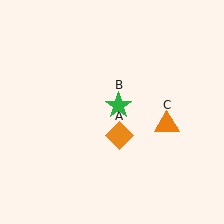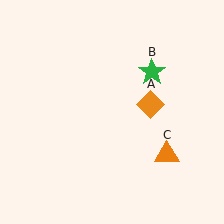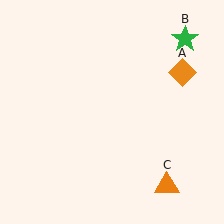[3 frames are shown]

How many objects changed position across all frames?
3 objects changed position: orange diamond (object A), green star (object B), orange triangle (object C).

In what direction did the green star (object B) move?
The green star (object B) moved up and to the right.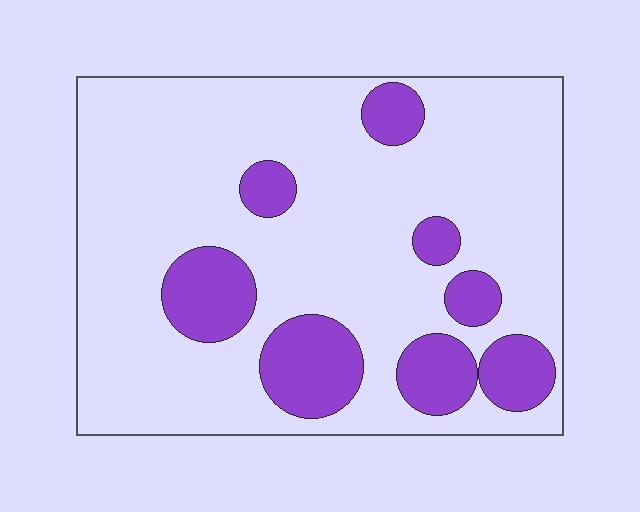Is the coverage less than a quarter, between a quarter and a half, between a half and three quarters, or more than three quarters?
Less than a quarter.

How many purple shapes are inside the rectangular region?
8.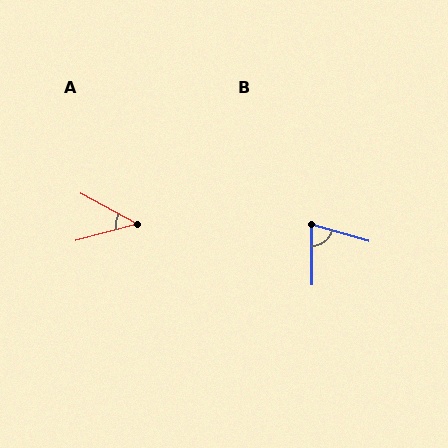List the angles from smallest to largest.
A (44°), B (74°).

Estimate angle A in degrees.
Approximately 44 degrees.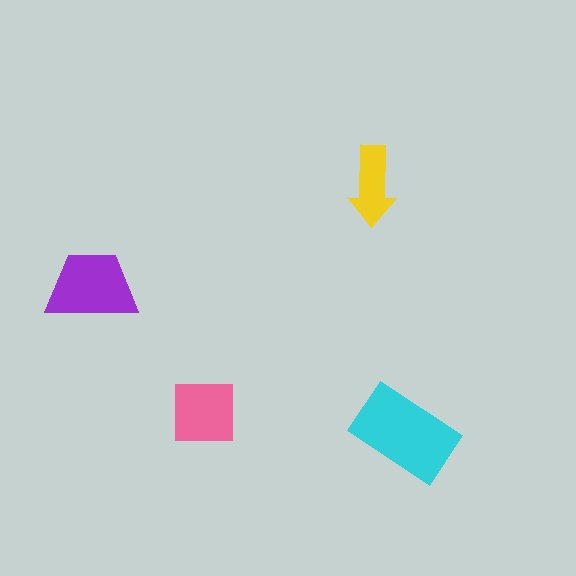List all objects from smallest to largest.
The yellow arrow, the pink square, the purple trapezoid, the cyan rectangle.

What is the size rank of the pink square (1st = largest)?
3rd.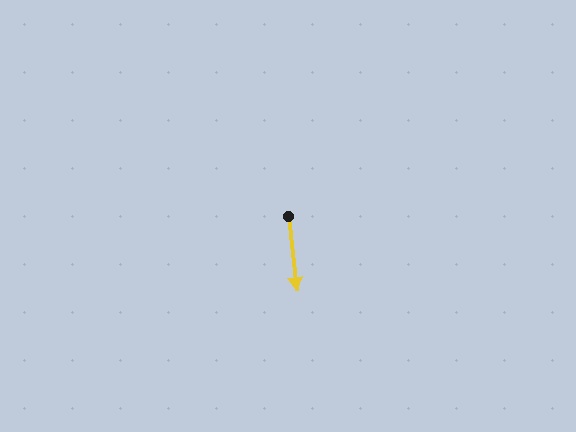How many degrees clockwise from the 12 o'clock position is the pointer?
Approximately 174 degrees.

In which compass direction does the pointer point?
South.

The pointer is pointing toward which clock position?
Roughly 6 o'clock.